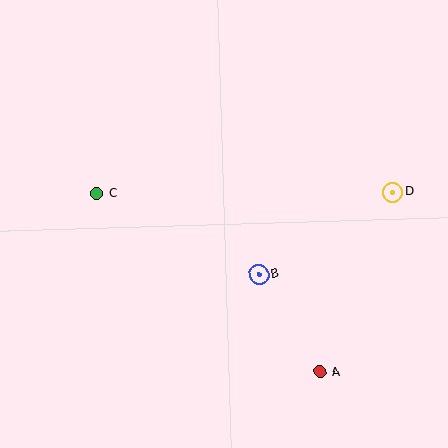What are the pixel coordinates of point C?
Point C is at (97, 193).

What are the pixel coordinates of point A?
Point A is at (320, 372).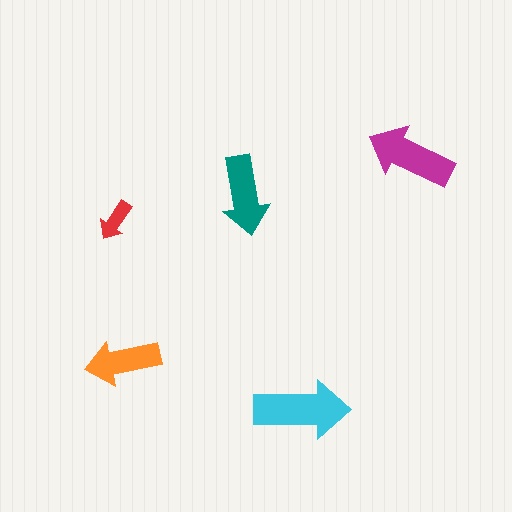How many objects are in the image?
There are 5 objects in the image.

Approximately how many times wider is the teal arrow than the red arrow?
About 2 times wider.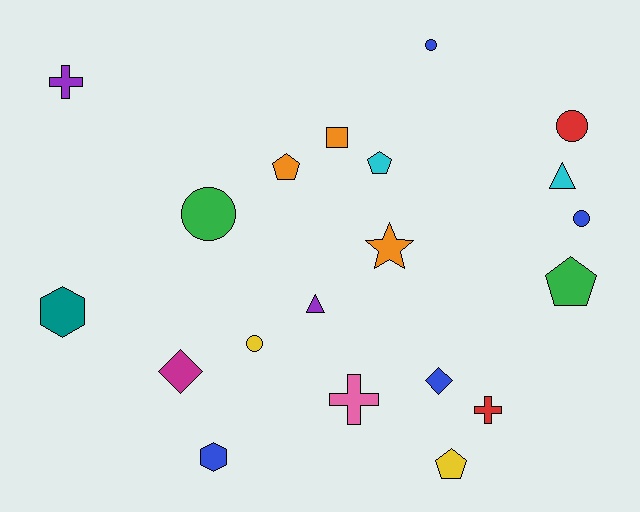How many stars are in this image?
There is 1 star.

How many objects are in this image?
There are 20 objects.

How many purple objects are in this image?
There are 2 purple objects.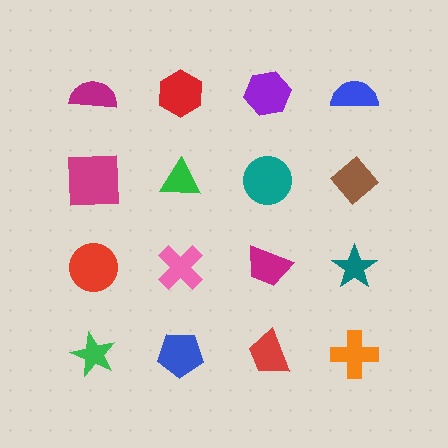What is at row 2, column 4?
A brown diamond.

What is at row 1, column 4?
A blue semicircle.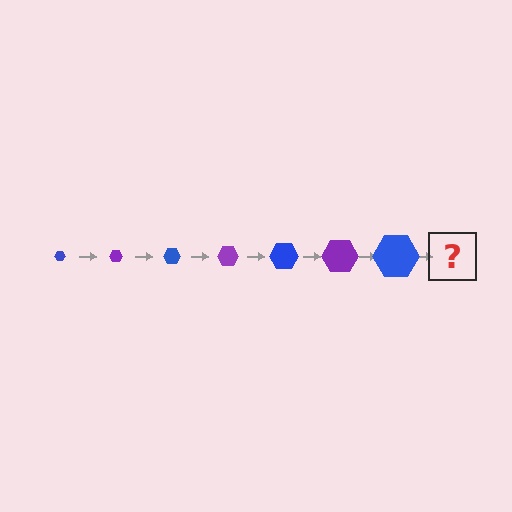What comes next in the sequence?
The next element should be a purple hexagon, larger than the previous one.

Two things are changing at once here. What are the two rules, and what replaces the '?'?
The two rules are that the hexagon grows larger each step and the color cycles through blue and purple. The '?' should be a purple hexagon, larger than the previous one.